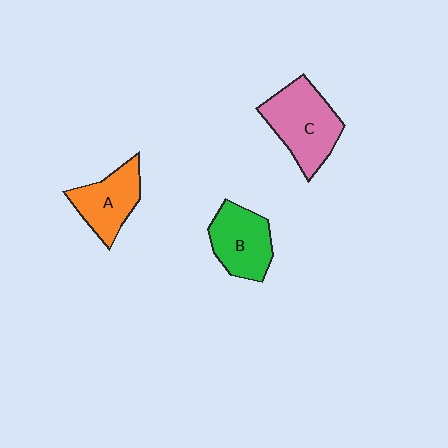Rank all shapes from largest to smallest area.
From largest to smallest: C (pink), B (green), A (orange).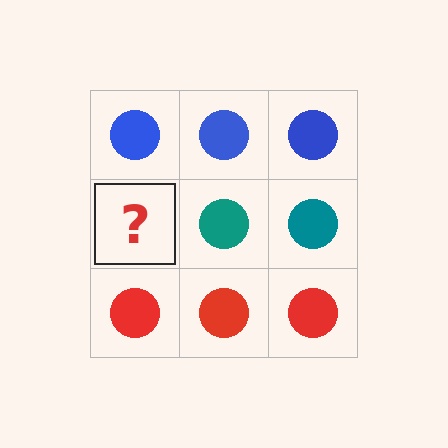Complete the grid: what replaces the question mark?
The question mark should be replaced with a teal circle.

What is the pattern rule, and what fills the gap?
The rule is that each row has a consistent color. The gap should be filled with a teal circle.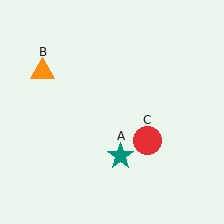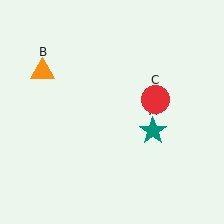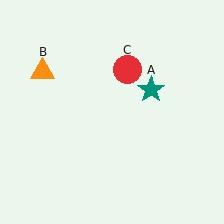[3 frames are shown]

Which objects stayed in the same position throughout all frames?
Orange triangle (object B) remained stationary.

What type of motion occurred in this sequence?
The teal star (object A), red circle (object C) rotated counterclockwise around the center of the scene.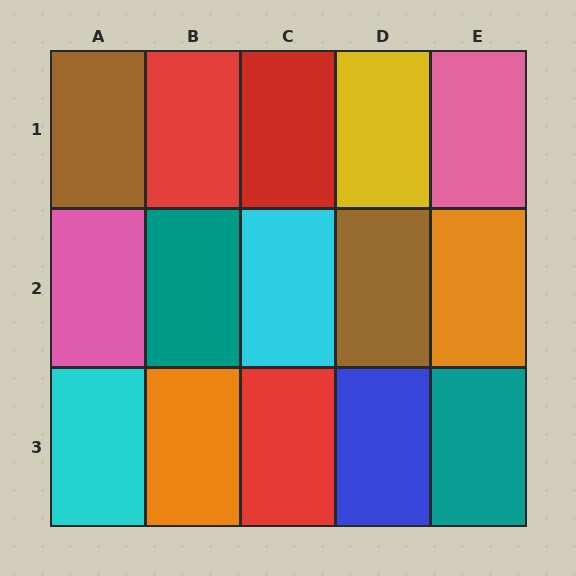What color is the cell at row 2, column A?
Pink.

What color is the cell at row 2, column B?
Teal.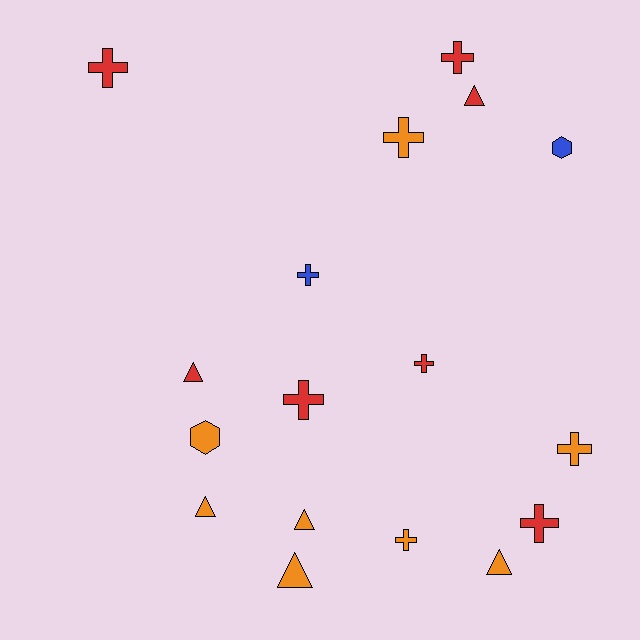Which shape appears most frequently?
Cross, with 9 objects.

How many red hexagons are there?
There are no red hexagons.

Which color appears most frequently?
Orange, with 8 objects.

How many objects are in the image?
There are 17 objects.